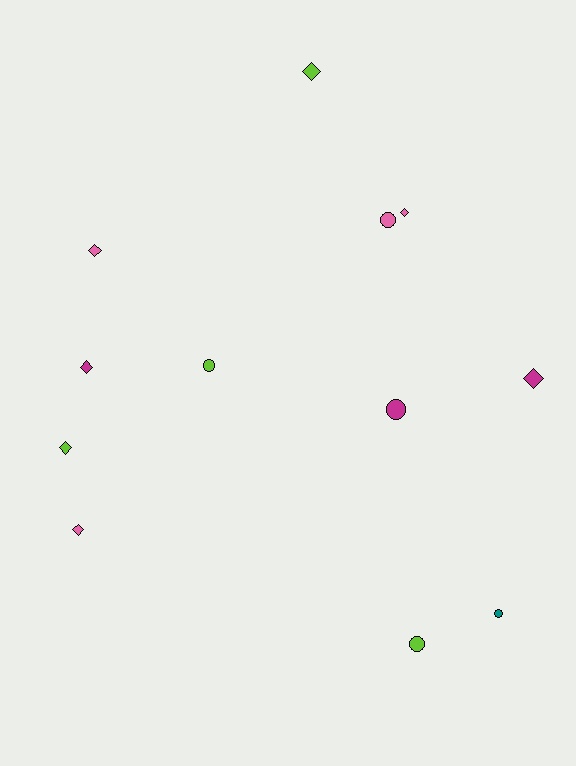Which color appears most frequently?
Pink, with 4 objects.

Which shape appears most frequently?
Diamond, with 7 objects.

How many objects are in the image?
There are 12 objects.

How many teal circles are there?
There is 1 teal circle.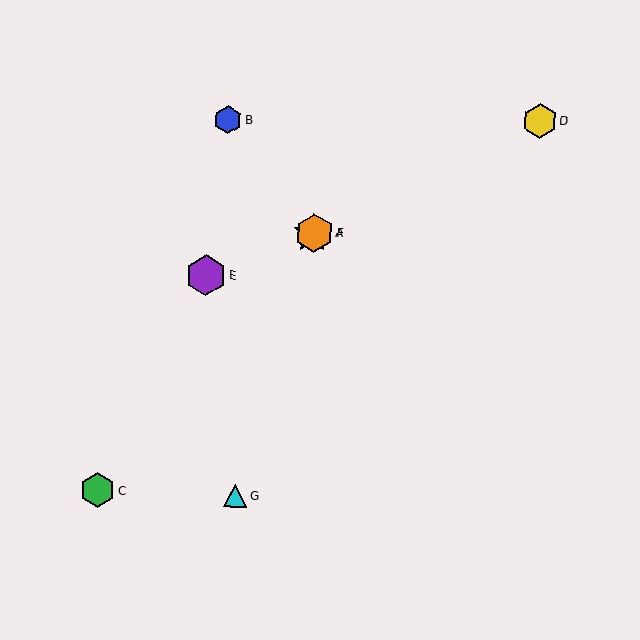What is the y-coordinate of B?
Object B is at y≈120.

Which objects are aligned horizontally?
Objects A, F are aligned horizontally.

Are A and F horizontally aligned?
Yes, both are at y≈233.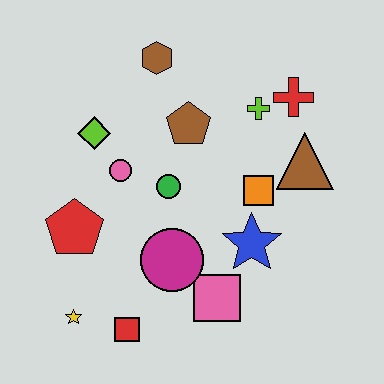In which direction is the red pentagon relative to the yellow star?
The red pentagon is above the yellow star.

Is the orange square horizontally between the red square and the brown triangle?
Yes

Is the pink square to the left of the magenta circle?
No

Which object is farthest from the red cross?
The yellow star is farthest from the red cross.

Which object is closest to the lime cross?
The red cross is closest to the lime cross.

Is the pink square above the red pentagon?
No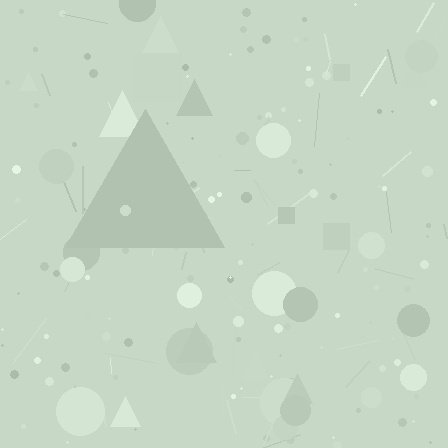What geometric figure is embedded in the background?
A triangle is embedded in the background.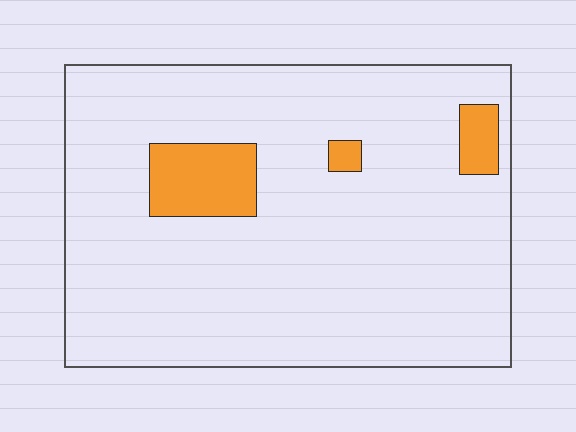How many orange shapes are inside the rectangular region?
3.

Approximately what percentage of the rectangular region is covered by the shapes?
Approximately 10%.